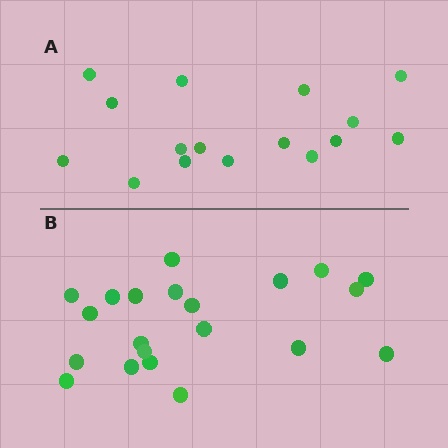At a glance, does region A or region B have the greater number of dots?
Region B (the bottom region) has more dots.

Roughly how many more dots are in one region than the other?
Region B has about 5 more dots than region A.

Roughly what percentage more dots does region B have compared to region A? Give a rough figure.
About 30% more.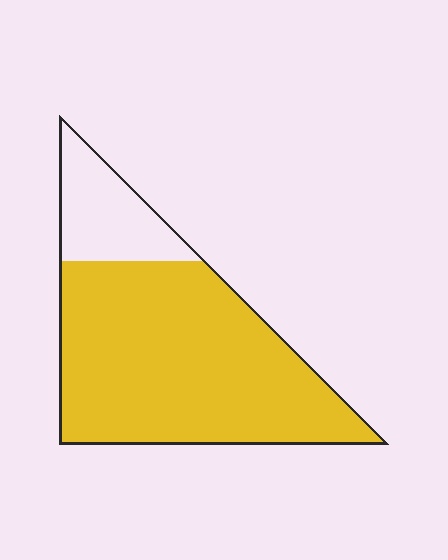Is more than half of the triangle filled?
Yes.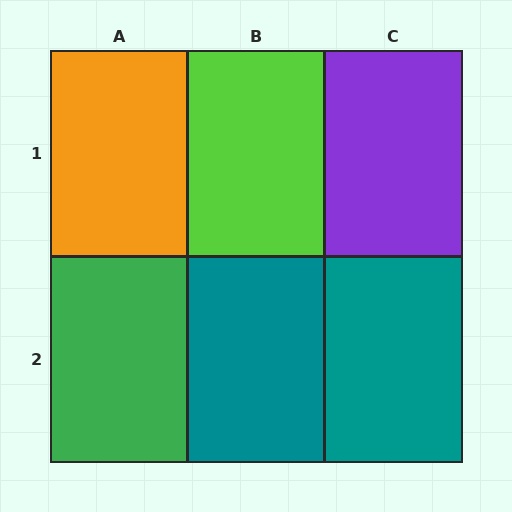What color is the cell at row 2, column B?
Teal.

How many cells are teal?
2 cells are teal.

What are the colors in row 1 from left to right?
Orange, lime, purple.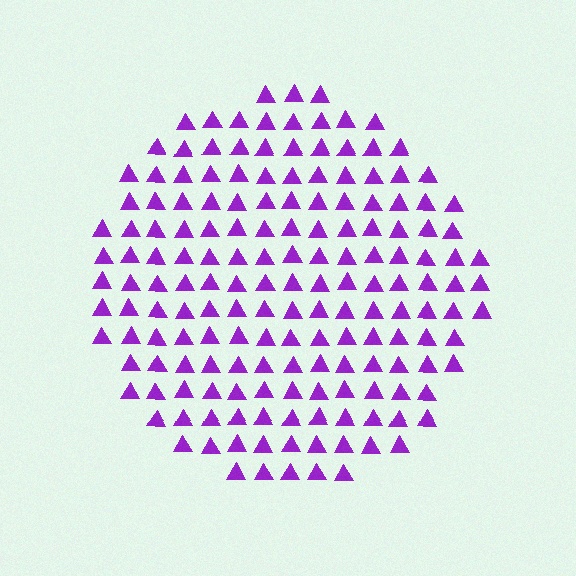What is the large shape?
The large shape is a circle.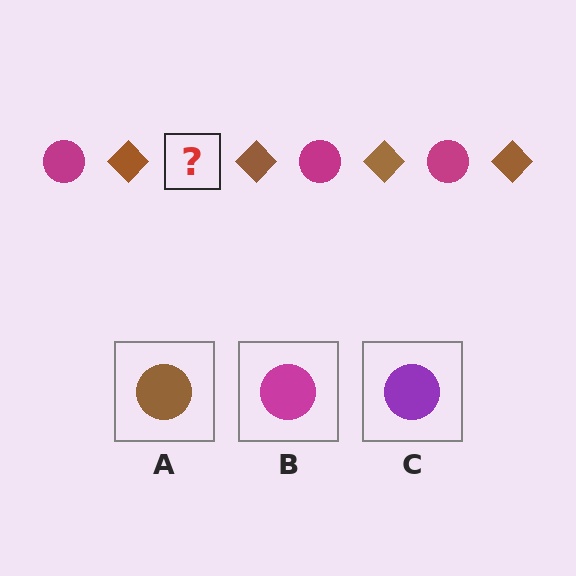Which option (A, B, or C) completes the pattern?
B.